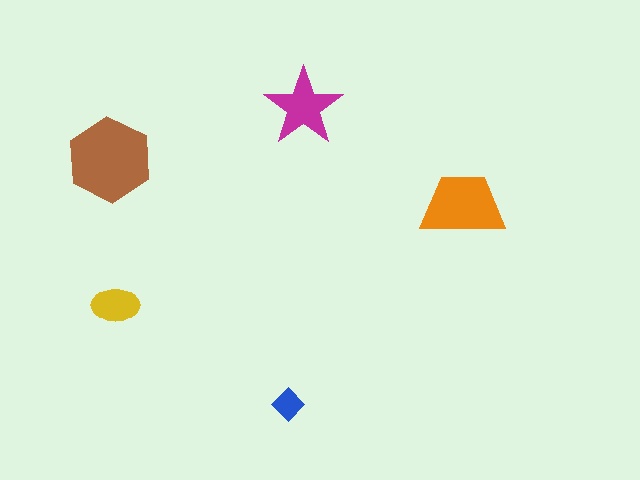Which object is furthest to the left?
The brown hexagon is leftmost.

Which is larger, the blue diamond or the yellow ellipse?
The yellow ellipse.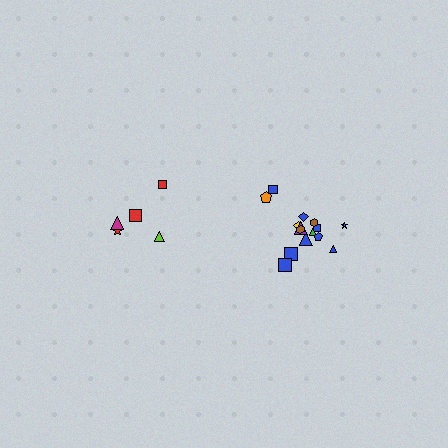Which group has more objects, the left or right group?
The right group.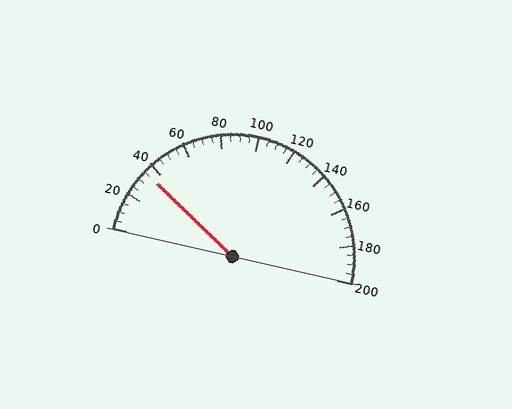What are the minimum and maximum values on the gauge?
The gauge ranges from 0 to 200.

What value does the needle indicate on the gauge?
The needle indicates approximately 35.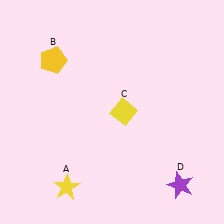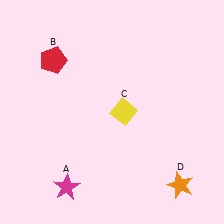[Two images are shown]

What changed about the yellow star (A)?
In Image 1, A is yellow. In Image 2, it changed to magenta.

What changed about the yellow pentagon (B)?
In Image 1, B is yellow. In Image 2, it changed to red.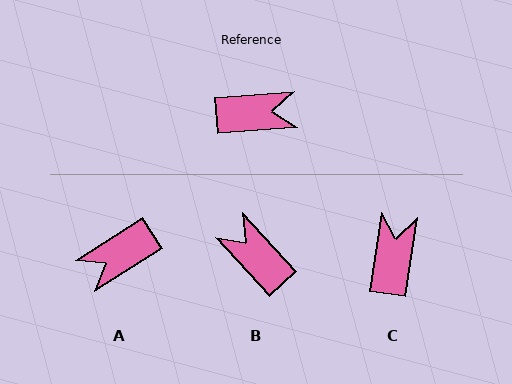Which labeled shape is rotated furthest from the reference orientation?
A, about 152 degrees away.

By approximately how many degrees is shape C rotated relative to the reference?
Approximately 77 degrees counter-clockwise.